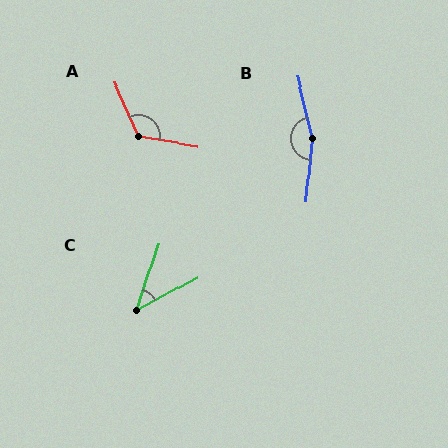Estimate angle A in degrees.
Approximately 123 degrees.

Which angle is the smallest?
C, at approximately 44 degrees.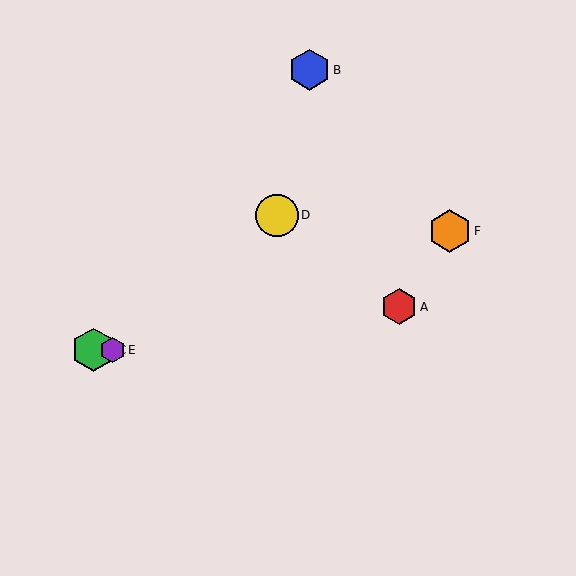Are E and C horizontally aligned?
Yes, both are at y≈350.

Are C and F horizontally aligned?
No, C is at y≈350 and F is at y≈231.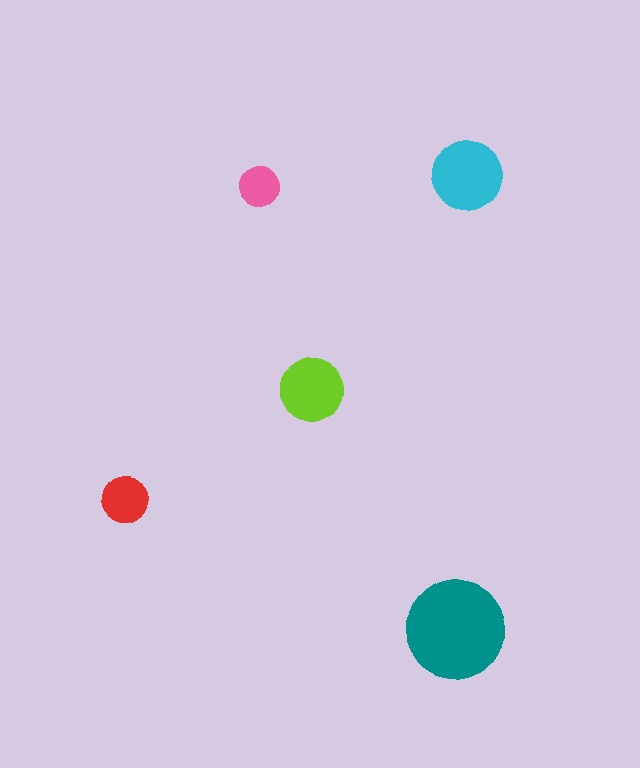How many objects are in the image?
There are 5 objects in the image.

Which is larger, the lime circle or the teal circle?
The teal one.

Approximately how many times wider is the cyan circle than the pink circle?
About 1.5 times wider.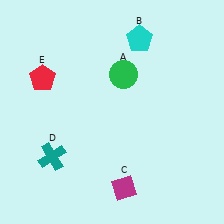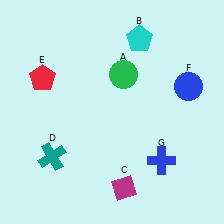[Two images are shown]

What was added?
A blue circle (F), a blue cross (G) were added in Image 2.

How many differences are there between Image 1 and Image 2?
There are 2 differences between the two images.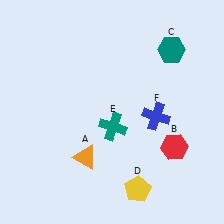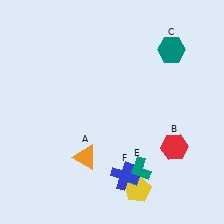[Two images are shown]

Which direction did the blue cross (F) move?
The blue cross (F) moved down.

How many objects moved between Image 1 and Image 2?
2 objects moved between the two images.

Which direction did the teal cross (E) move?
The teal cross (E) moved down.